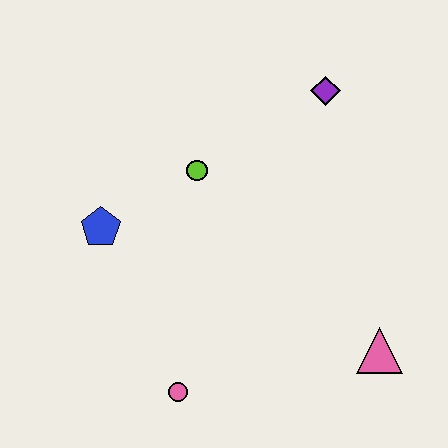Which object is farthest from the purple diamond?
The pink circle is farthest from the purple diamond.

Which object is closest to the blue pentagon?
The lime circle is closest to the blue pentagon.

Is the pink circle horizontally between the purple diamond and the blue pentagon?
Yes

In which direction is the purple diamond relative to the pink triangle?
The purple diamond is above the pink triangle.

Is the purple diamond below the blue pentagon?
No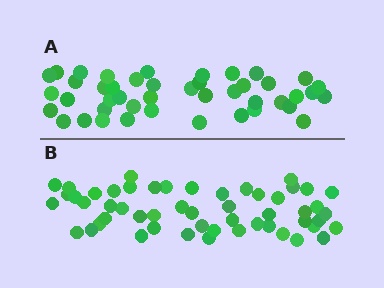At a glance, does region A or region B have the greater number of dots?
Region B (the bottom region) has more dots.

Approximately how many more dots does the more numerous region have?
Region B has roughly 8 or so more dots than region A.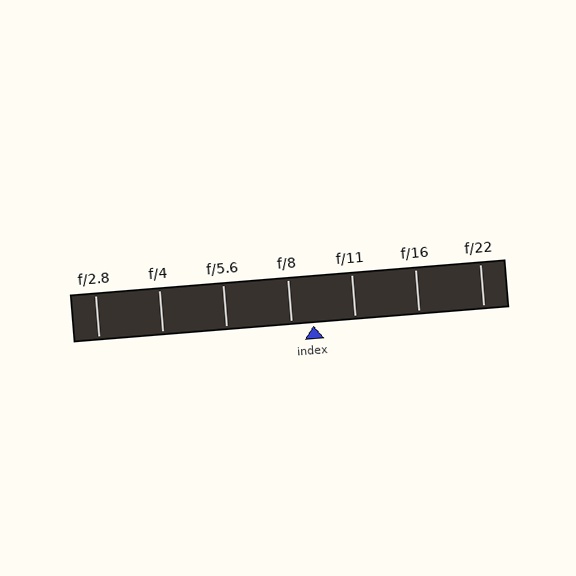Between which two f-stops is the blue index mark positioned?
The index mark is between f/8 and f/11.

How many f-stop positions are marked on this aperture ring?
There are 7 f-stop positions marked.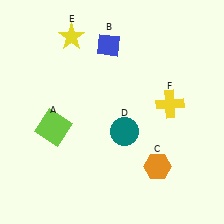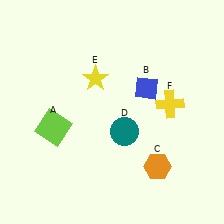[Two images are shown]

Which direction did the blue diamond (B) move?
The blue diamond (B) moved down.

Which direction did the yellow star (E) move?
The yellow star (E) moved down.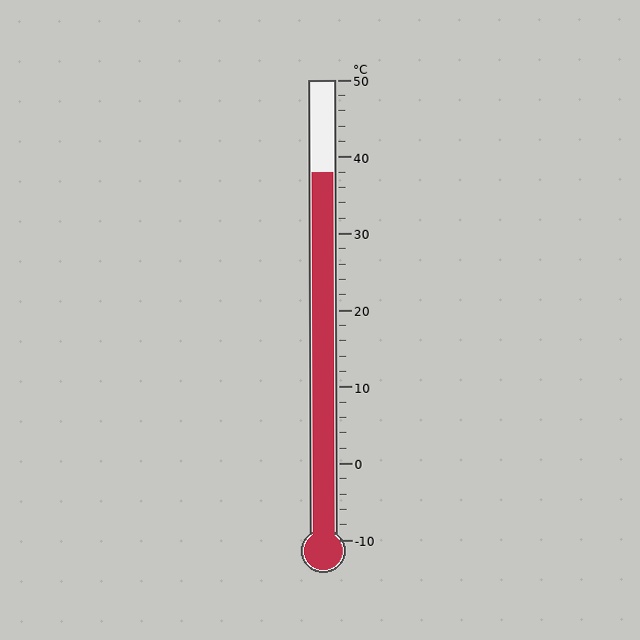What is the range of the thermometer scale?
The thermometer scale ranges from -10°C to 50°C.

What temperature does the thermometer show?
The thermometer shows approximately 38°C.